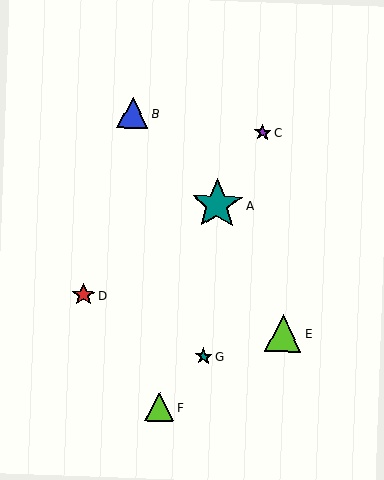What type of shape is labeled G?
Shape G is a teal star.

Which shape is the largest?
The teal star (labeled A) is the largest.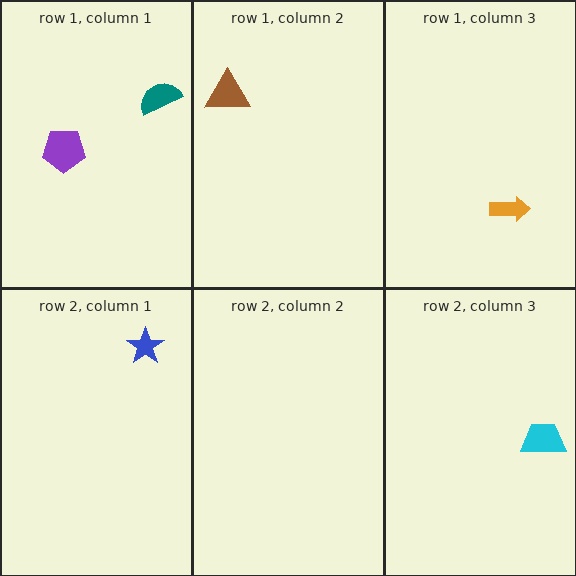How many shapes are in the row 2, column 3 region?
1.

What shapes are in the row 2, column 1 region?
The blue star.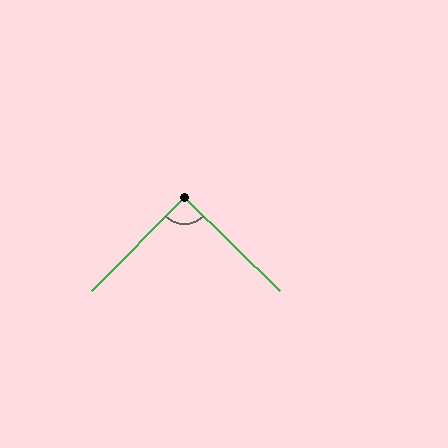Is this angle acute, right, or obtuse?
It is approximately a right angle.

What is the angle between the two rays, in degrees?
Approximately 90 degrees.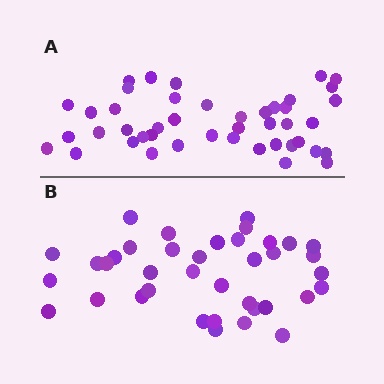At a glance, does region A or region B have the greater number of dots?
Region A (the top region) has more dots.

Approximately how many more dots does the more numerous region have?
Region A has about 6 more dots than region B.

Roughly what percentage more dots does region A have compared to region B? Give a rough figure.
About 15% more.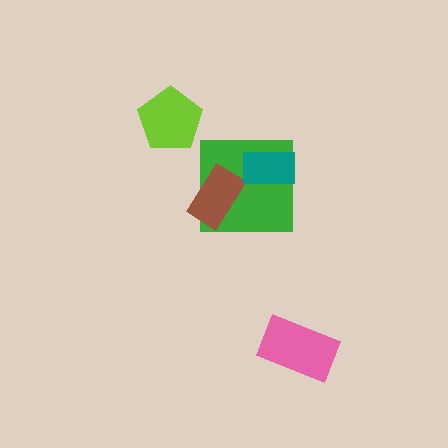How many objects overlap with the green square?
2 objects overlap with the green square.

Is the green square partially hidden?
Yes, it is partially covered by another shape.